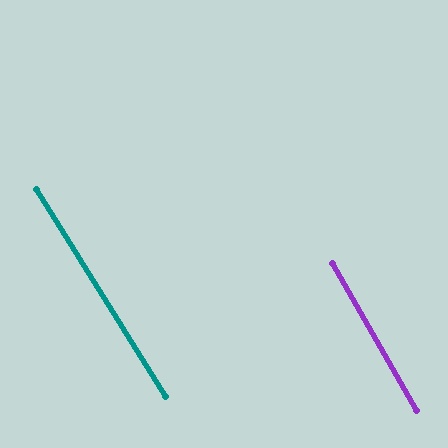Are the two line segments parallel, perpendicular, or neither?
Parallel — their directions differ by only 2.0°.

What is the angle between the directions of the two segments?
Approximately 2 degrees.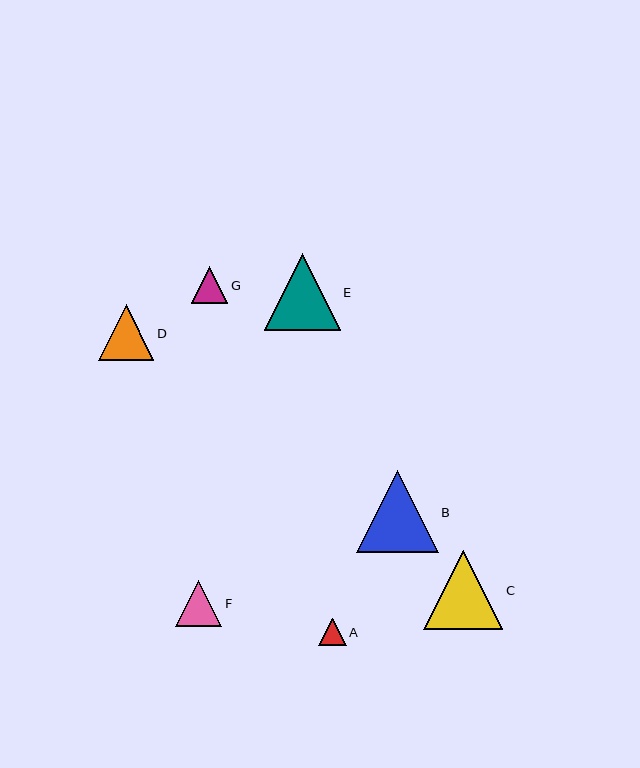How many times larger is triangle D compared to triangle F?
Triangle D is approximately 1.2 times the size of triangle F.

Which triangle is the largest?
Triangle B is the largest with a size of approximately 82 pixels.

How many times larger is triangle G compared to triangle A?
Triangle G is approximately 1.3 times the size of triangle A.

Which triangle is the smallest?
Triangle A is the smallest with a size of approximately 27 pixels.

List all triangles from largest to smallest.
From largest to smallest: B, C, E, D, F, G, A.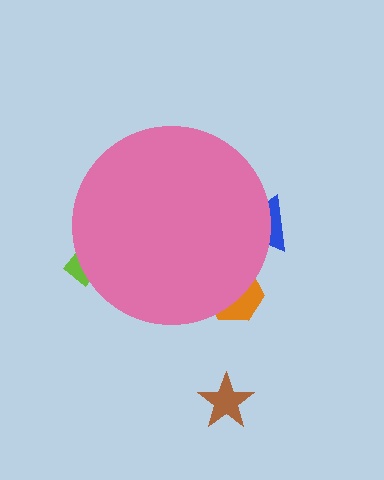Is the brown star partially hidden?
No, the brown star is fully visible.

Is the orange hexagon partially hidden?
Yes, the orange hexagon is partially hidden behind the pink circle.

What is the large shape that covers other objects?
A pink circle.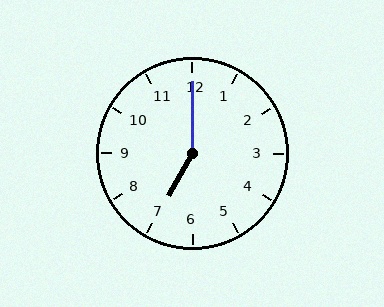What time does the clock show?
7:00.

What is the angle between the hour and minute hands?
Approximately 150 degrees.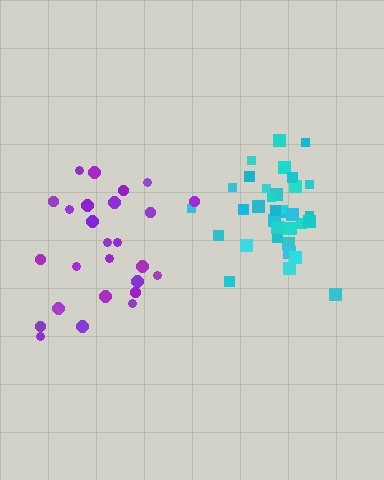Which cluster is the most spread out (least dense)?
Purple.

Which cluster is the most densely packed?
Cyan.